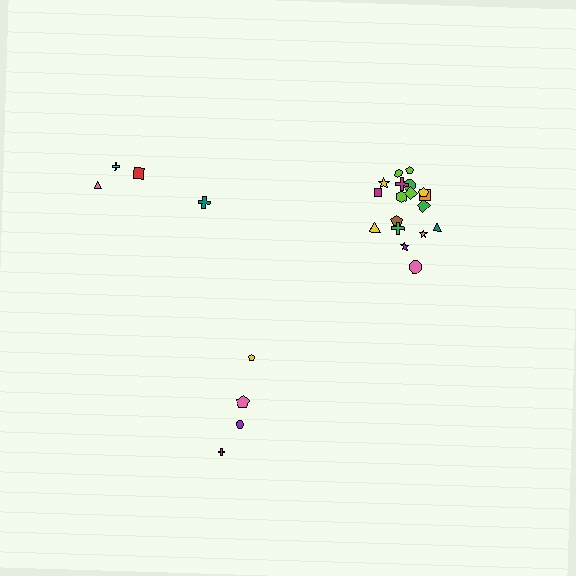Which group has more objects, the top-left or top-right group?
The top-right group.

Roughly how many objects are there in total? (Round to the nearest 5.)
Roughly 25 objects in total.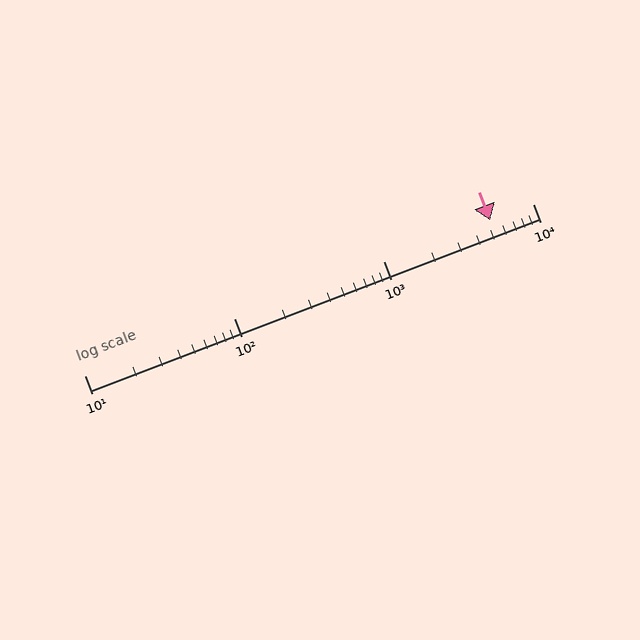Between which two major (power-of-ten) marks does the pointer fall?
The pointer is between 1000 and 10000.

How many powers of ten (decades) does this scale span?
The scale spans 3 decades, from 10 to 10000.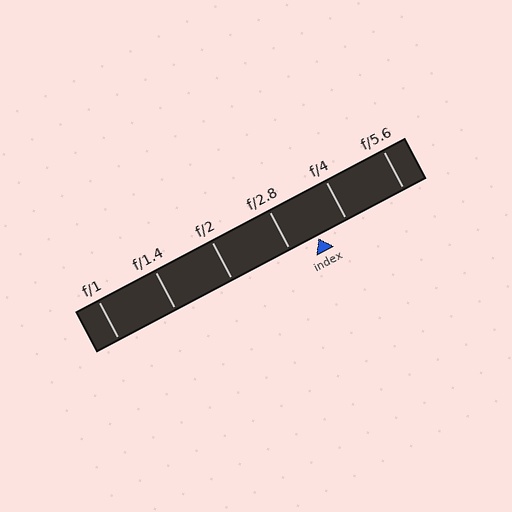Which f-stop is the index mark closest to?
The index mark is closest to f/2.8.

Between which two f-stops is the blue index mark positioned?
The index mark is between f/2.8 and f/4.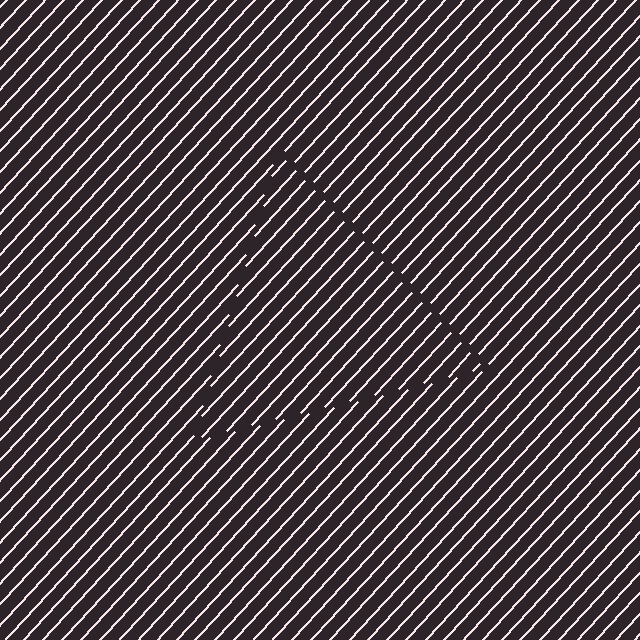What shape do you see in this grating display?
An illusory triangle. The interior of the shape contains the same grating, shifted by half a period — the contour is defined by the phase discontinuity where line-ends from the inner and outer gratings abut.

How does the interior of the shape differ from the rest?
The interior of the shape contains the same grating, shifted by half a period — the contour is defined by the phase discontinuity where line-ends from the inner and outer gratings abut.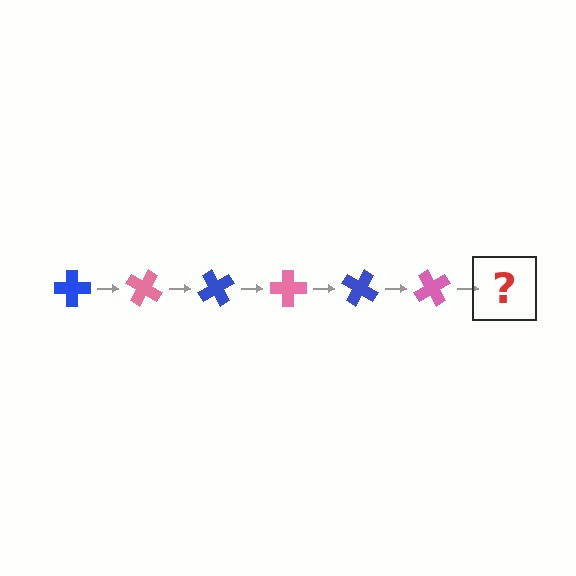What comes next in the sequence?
The next element should be a blue cross, rotated 180 degrees from the start.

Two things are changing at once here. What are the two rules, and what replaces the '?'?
The two rules are that it rotates 30 degrees each step and the color cycles through blue and pink. The '?' should be a blue cross, rotated 180 degrees from the start.